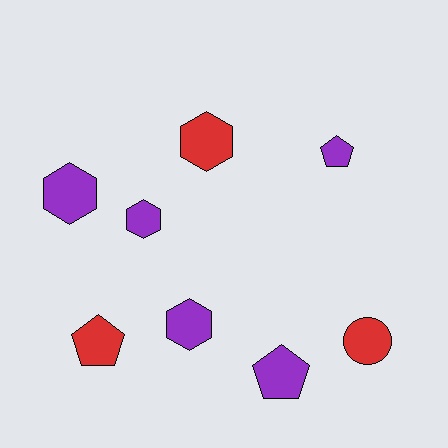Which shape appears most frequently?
Hexagon, with 4 objects.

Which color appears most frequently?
Purple, with 5 objects.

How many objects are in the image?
There are 8 objects.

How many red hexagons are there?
There is 1 red hexagon.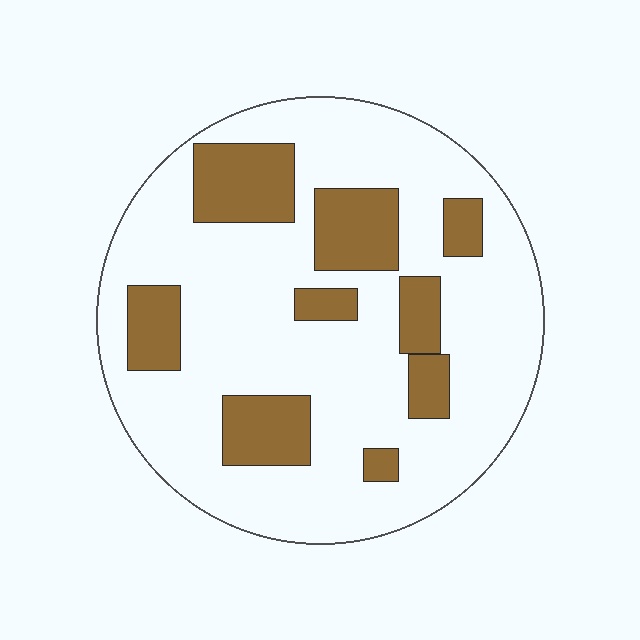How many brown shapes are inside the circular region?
9.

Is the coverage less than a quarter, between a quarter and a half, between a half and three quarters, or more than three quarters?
Less than a quarter.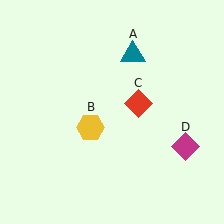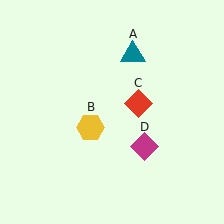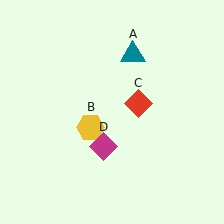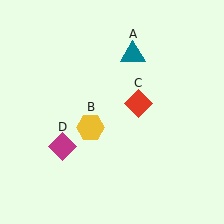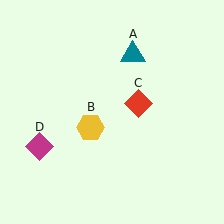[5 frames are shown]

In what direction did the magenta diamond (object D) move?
The magenta diamond (object D) moved left.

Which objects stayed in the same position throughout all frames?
Teal triangle (object A) and yellow hexagon (object B) and red diamond (object C) remained stationary.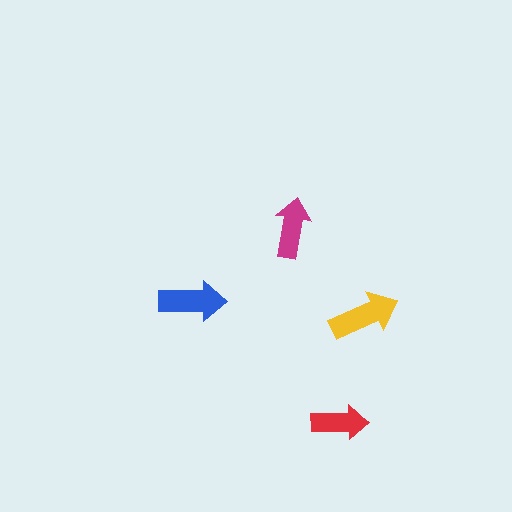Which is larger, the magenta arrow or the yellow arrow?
The yellow one.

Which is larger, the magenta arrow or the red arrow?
The magenta one.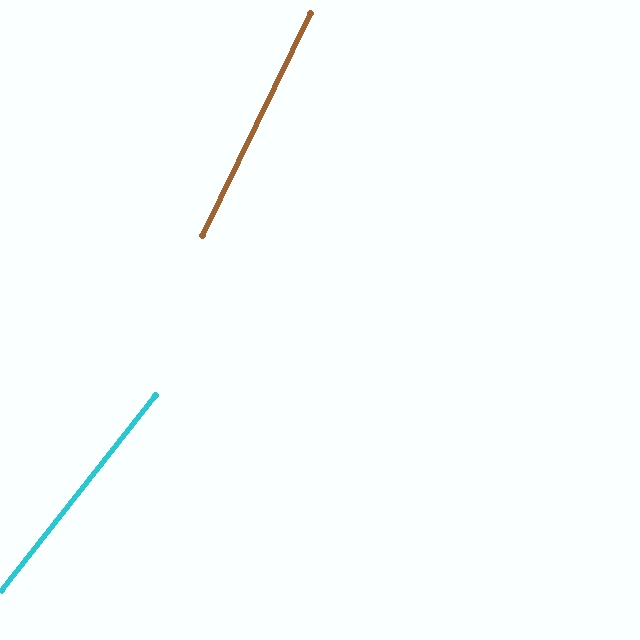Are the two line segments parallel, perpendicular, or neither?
Neither parallel nor perpendicular — they differ by about 13°.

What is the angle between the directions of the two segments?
Approximately 13 degrees.